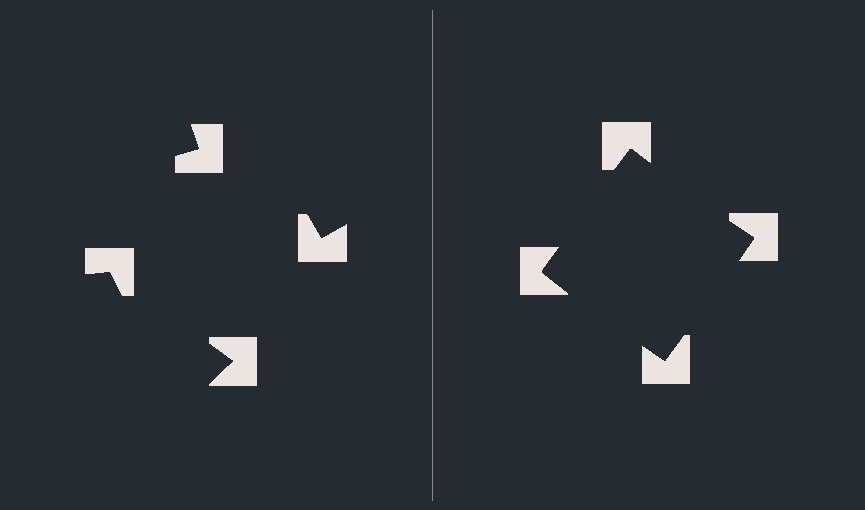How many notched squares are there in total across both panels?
8 — 4 on each side.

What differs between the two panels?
The notched squares are positioned identically on both sides; only the wedge orientations differ. On the right they align to a square; on the left they are misaligned.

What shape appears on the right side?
An illusory square.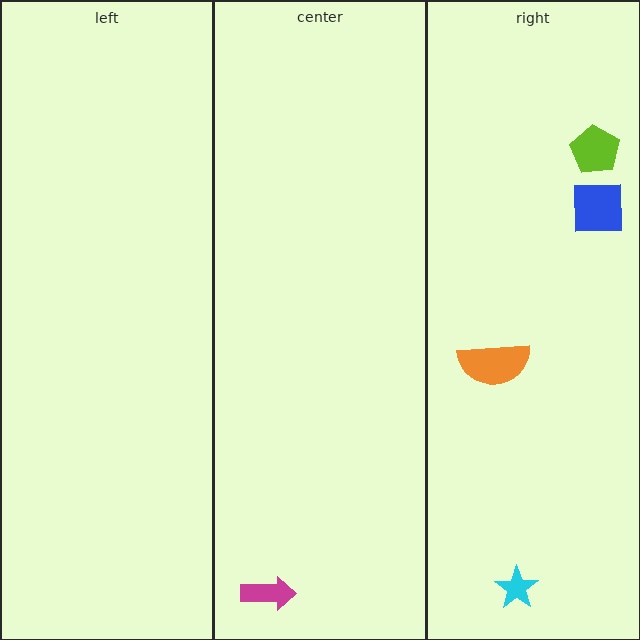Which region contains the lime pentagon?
The right region.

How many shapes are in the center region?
1.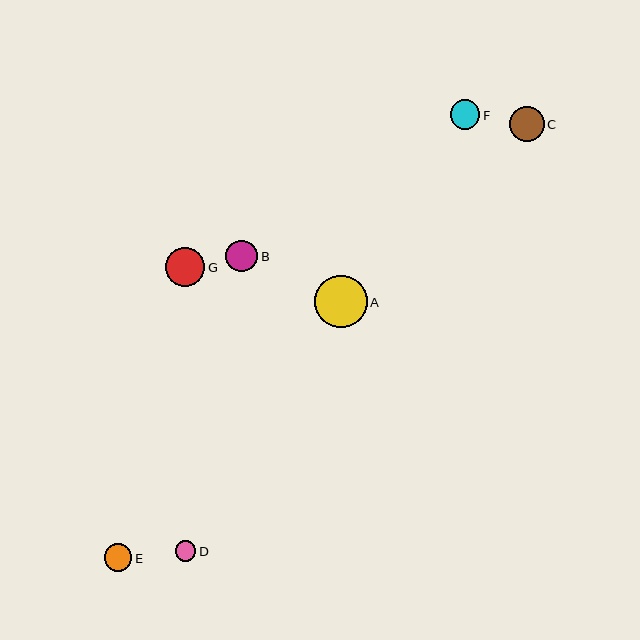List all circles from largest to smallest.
From largest to smallest: A, G, C, B, F, E, D.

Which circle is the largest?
Circle A is the largest with a size of approximately 52 pixels.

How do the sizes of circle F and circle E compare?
Circle F and circle E are approximately the same size.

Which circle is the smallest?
Circle D is the smallest with a size of approximately 20 pixels.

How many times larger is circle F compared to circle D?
Circle F is approximately 1.5 times the size of circle D.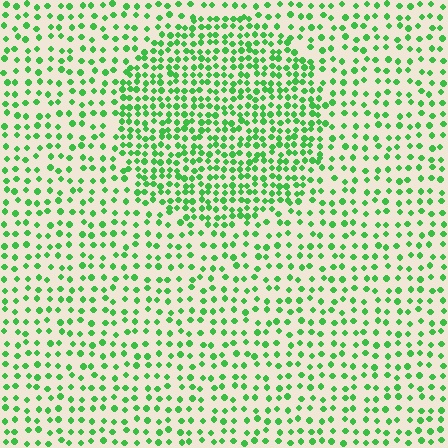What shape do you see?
I see a circle.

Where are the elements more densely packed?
The elements are more densely packed inside the circle boundary.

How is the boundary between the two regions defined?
The boundary is defined by a change in element density (approximately 1.9x ratio). All elements are the same color, size, and shape.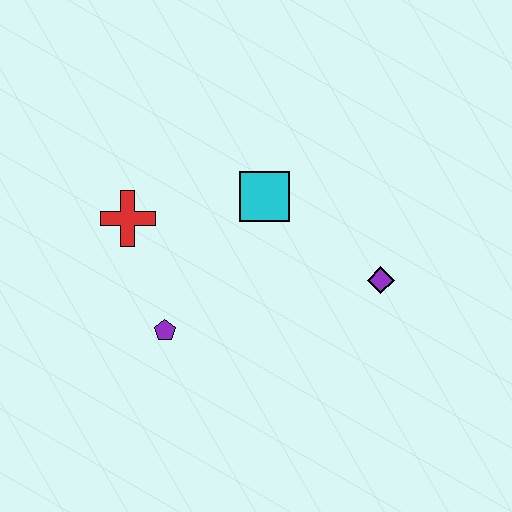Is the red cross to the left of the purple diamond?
Yes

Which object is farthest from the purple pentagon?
The purple diamond is farthest from the purple pentagon.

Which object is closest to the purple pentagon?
The red cross is closest to the purple pentagon.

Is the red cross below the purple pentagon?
No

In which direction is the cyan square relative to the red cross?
The cyan square is to the right of the red cross.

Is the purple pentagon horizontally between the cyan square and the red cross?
Yes